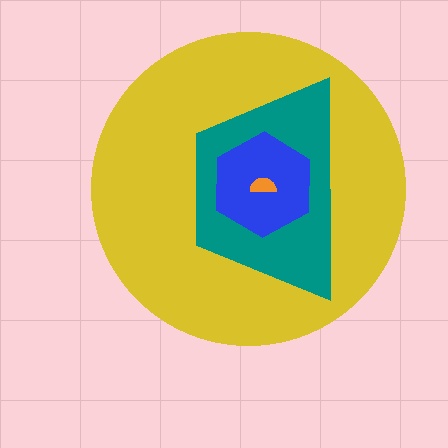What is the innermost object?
The orange semicircle.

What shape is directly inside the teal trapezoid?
The blue hexagon.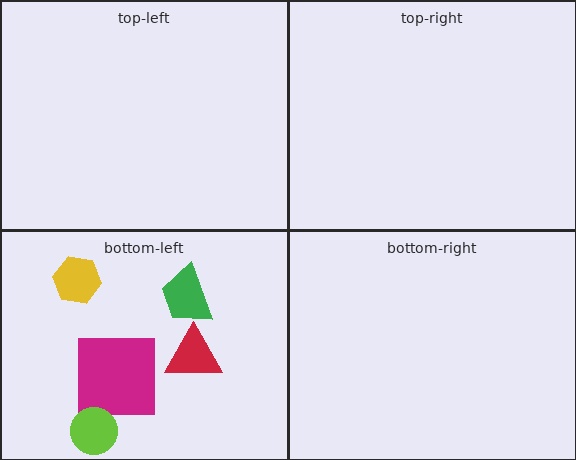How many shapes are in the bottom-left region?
5.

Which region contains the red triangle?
The bottom-left region.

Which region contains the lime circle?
The bottom-left region.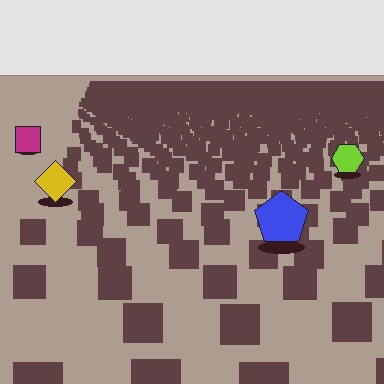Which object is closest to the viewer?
The blue pentagon is closest. The texture marks near it are larger and more spread out.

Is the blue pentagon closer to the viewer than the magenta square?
Yes. The blue pentagon is closer — you can tell from the texture gradient: the ground texture is coarser near it.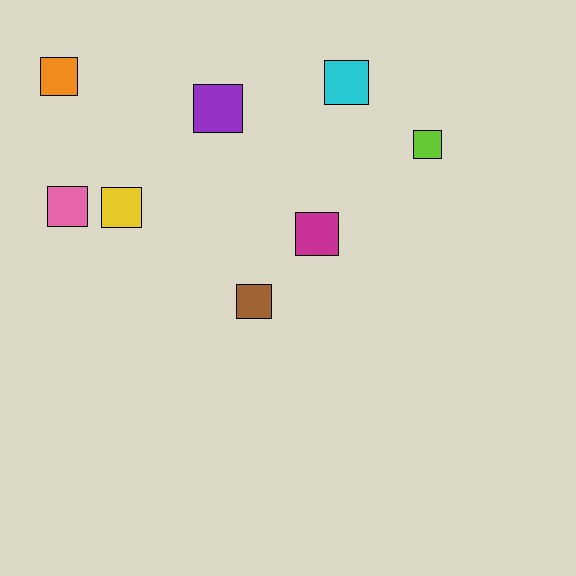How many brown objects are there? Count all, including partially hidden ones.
There is 1 brown object.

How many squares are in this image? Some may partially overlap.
There are 8 squares.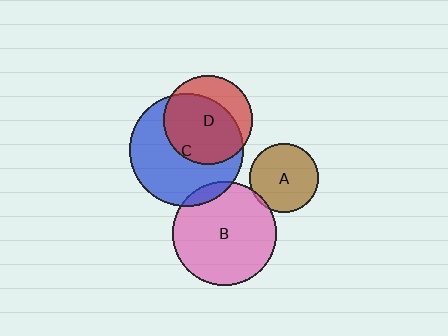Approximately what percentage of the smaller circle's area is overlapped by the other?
Approximately 10%.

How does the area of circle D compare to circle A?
Approximately 1.7 times.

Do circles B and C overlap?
Yes.